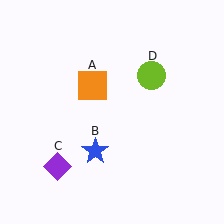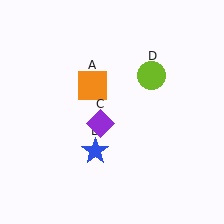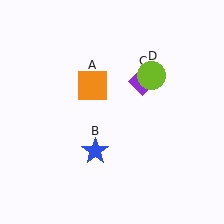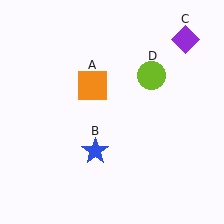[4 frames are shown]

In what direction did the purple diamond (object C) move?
The purple diamond (object C) moved up and to the right.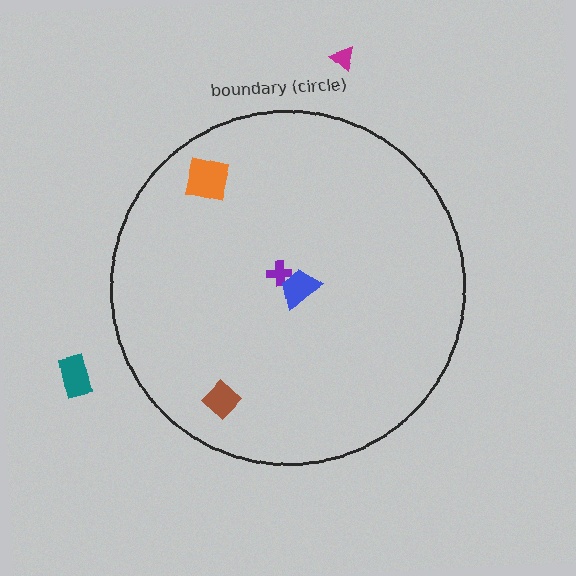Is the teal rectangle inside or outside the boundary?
Outside.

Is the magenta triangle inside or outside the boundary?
Outside.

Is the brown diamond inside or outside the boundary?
Inside.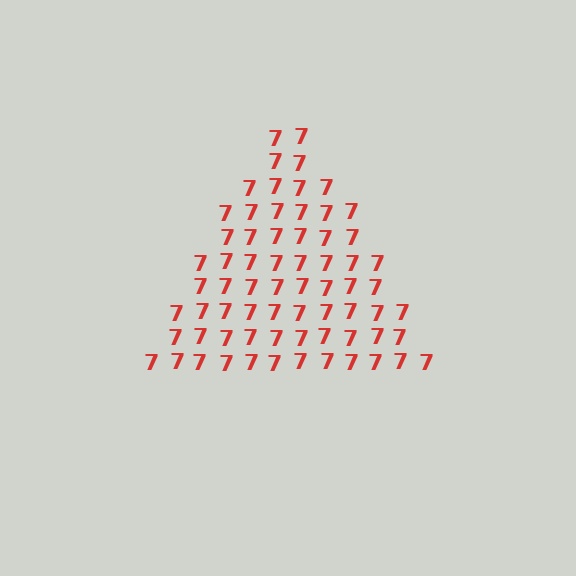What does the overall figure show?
The overall figure shows a triangle.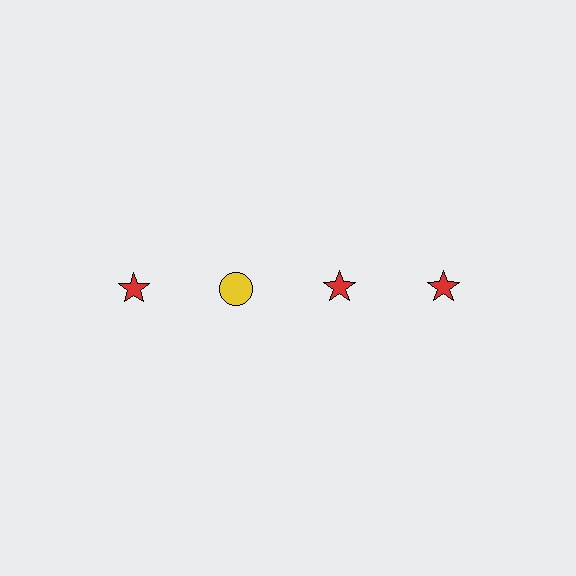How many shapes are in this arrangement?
There are 4 shapes arranged in a grid pattern.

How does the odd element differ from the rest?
It differs in both color (yellow instead of red) and shape (circle instead of star).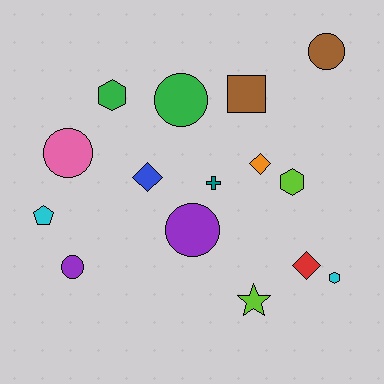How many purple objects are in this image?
There are 2 purple objects.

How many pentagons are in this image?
There is 1 pentagon.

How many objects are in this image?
There are 15 objects.